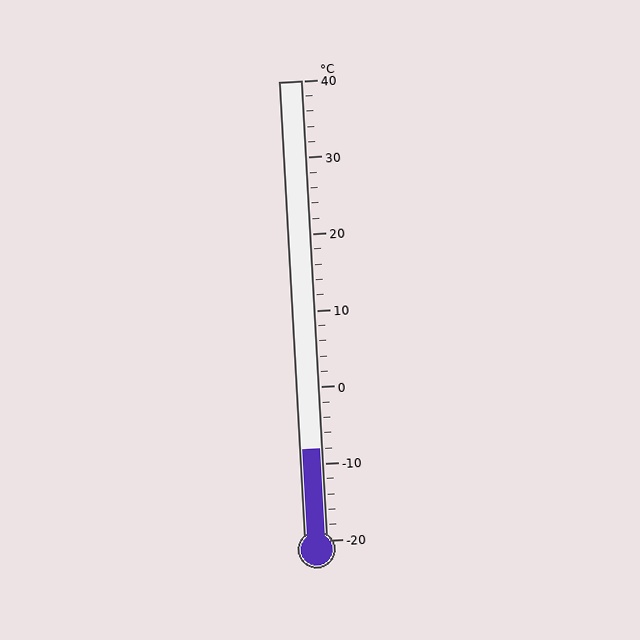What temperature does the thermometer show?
The thermometer shows approximately -8°C.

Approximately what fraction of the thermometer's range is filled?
The thermometer is filled to approximately 20% of its range.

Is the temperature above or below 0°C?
The temperature is below 0°C.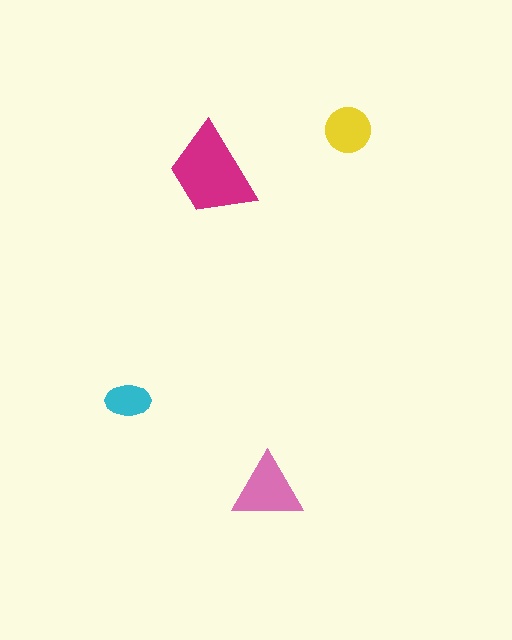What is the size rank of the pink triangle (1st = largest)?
2nd.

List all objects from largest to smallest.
The magenta trapezoid, the pink triangle, the yellow circle, the cyan ellipse.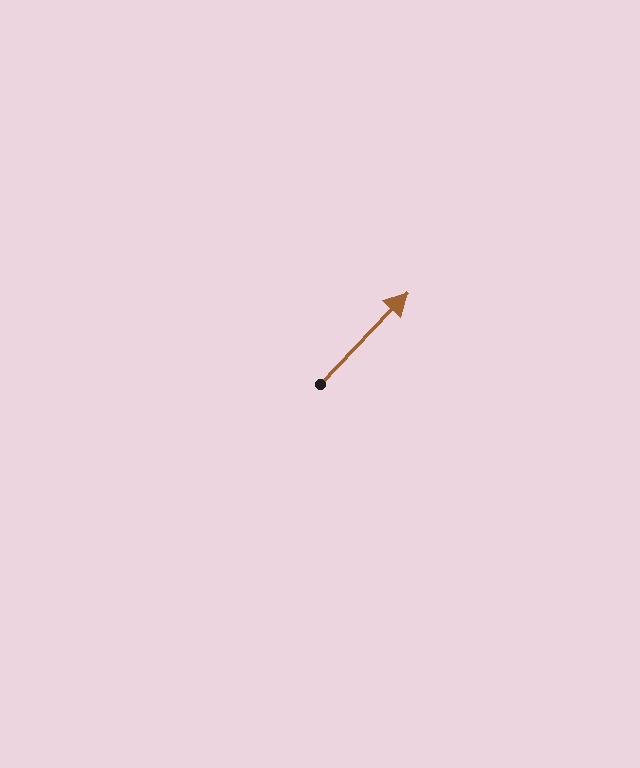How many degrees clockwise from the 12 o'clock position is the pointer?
Approximately 44 degrees.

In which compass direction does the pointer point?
Northeast.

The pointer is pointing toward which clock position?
Roughly 1 o'clock.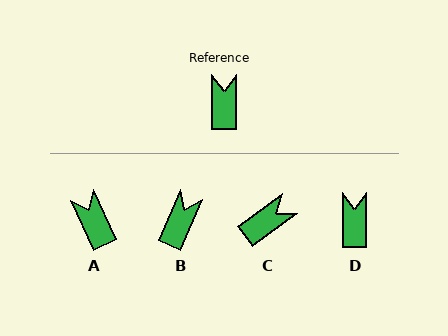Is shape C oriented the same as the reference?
No, it is off by about 54 degrees.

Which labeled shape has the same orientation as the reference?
D.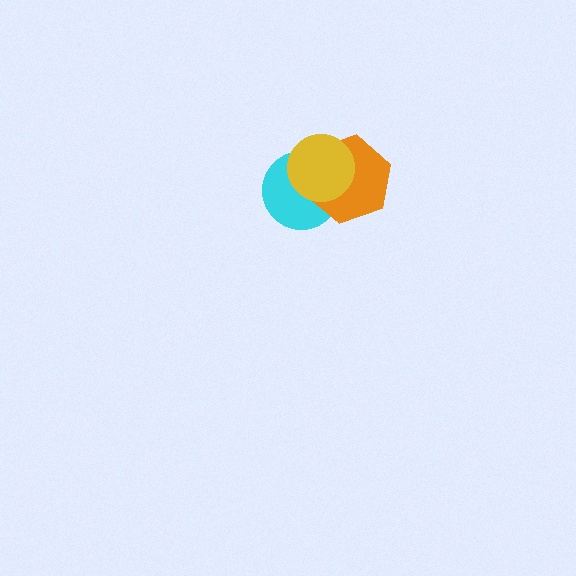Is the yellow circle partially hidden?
No, no other shape covers it.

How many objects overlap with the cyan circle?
2 objects overlap with the cyan circle.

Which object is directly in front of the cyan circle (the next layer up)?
The orange hexagon is directly in front of the cyan circle.